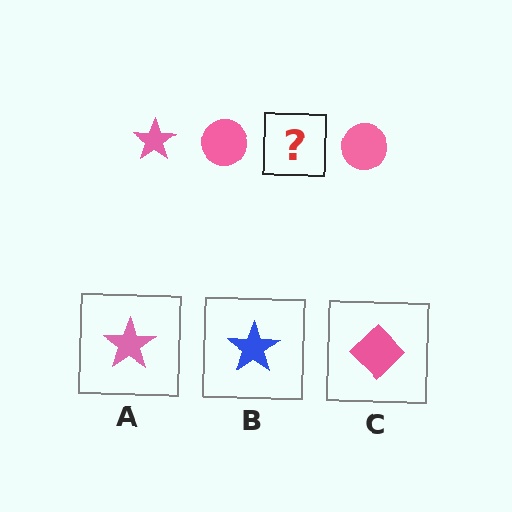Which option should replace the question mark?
Option A.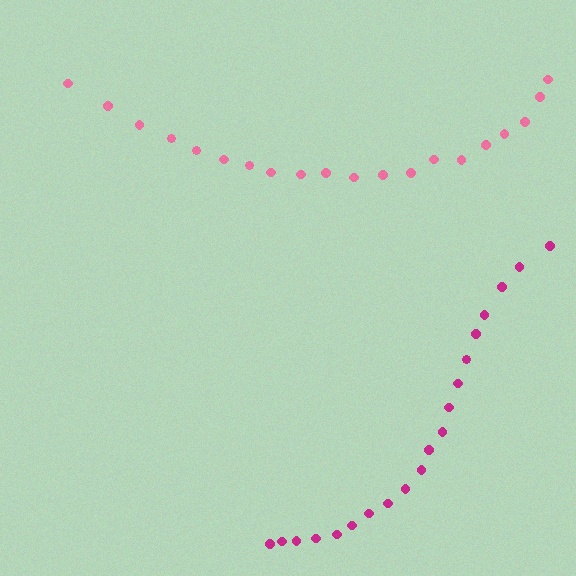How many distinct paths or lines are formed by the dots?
There are 2 distinct paths.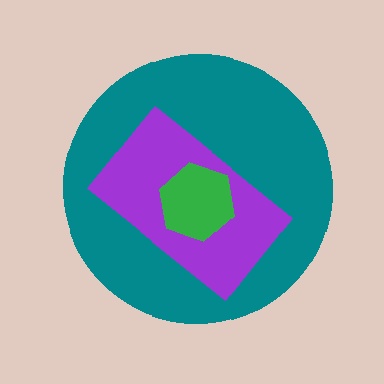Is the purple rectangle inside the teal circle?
Yes.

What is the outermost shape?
The teal circle.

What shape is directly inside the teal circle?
The purple rectangle.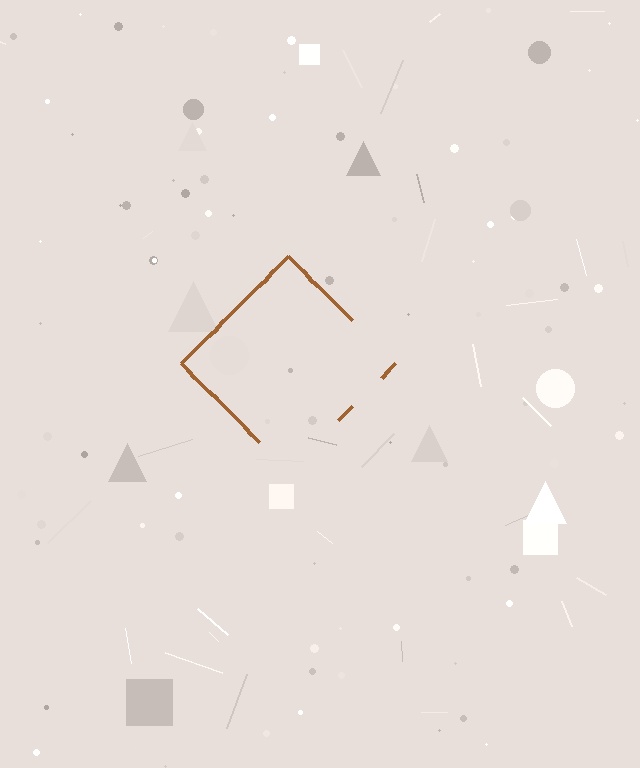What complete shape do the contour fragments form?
The contour fragments form a diamond.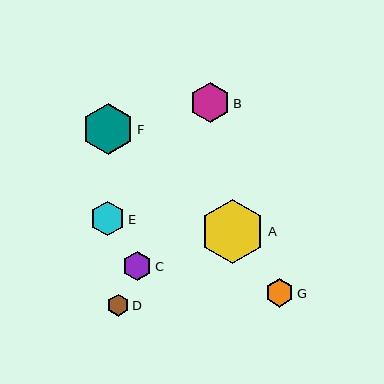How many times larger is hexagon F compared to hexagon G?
Hexagon F is approximately 1.8 times the size of hexagon G.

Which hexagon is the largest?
Hexagon A is the largest with a size of approximately 64 pixels.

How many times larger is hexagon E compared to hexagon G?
Hexagon E is approximately 1.2 times the size of hexagon G.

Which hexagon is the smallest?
Hexagon D is the smallest with a size of approximately 22 pixels.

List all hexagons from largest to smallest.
From largest to smallest: A, F, B, E, C, G, D.